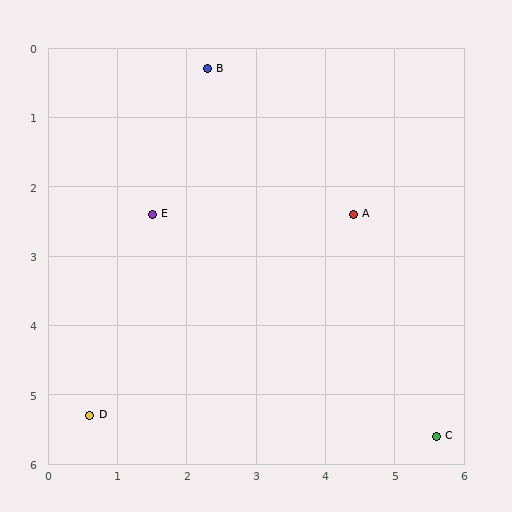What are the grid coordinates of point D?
Point D is at approximately (0.6, 5.3).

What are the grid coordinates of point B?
Point B is at approximately (2.3, 0.3).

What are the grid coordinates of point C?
Point C is at approximately (5.6, 5.6).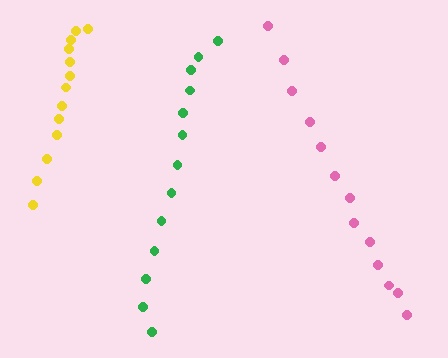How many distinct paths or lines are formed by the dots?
There are 3 distinct paths.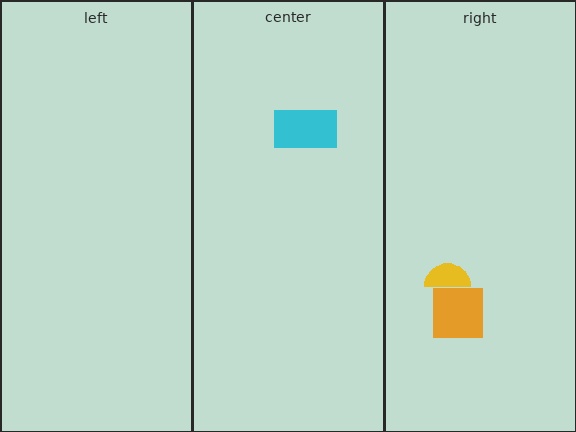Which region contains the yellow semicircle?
The right region.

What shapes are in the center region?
The cyan rectangle.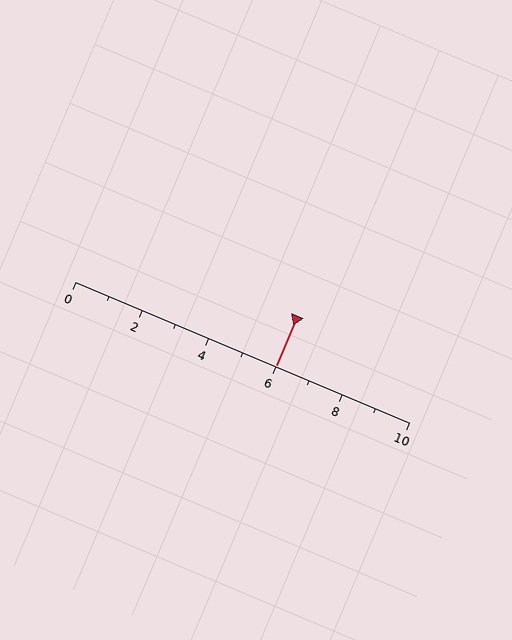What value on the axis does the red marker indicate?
The marker indicates approximately 6.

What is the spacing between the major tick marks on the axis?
The major ticks are spaced 2 apart.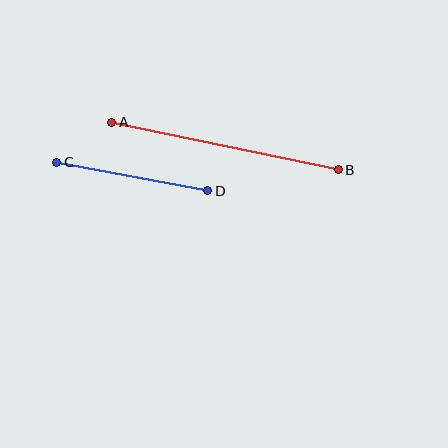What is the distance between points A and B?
The distance is approximately 232 pixels.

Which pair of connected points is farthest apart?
Points A and B are farthest apart.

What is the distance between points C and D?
The distance is approximately 154 pixels.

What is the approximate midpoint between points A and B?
The midpoint is at approximately (225, 146) pixels.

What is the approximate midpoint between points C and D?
The midpoint is at approximately (132, 177) pixels.